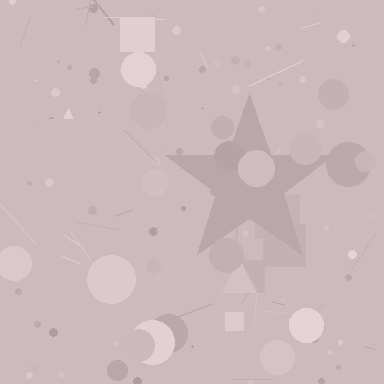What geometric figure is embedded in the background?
A star is embedded in the background.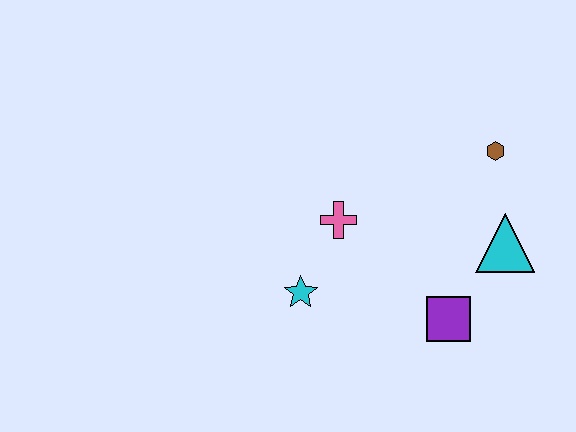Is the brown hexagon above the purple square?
Yes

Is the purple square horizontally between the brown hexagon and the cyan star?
Yes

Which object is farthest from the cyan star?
The brown hexagon is farthest from the cyan star.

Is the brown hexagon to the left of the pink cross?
No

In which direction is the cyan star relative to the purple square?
The cyan star is to the left of the purple square.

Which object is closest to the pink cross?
The cyan star is closest to the pink cross.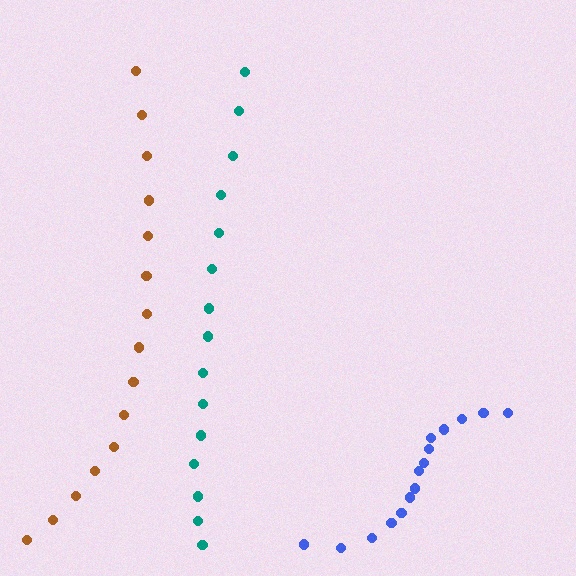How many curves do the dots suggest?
There are 3 distinct paths.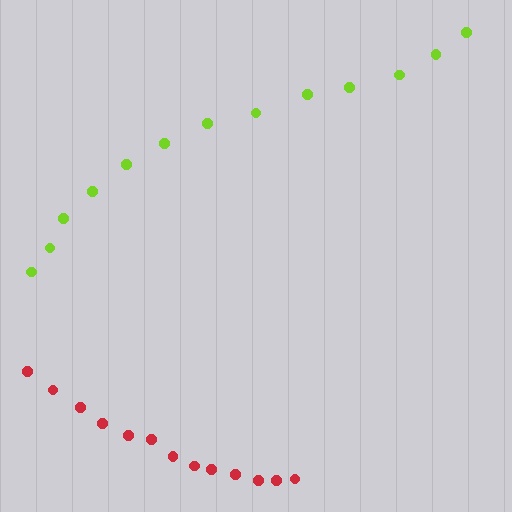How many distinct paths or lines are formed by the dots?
There are 2 distinct paths.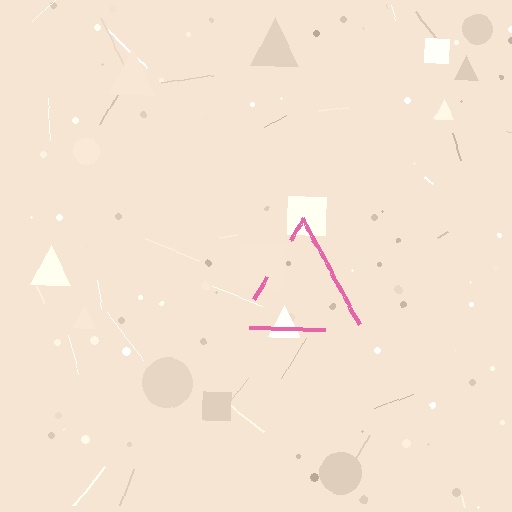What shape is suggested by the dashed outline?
The dashed outline suggests a triangle.